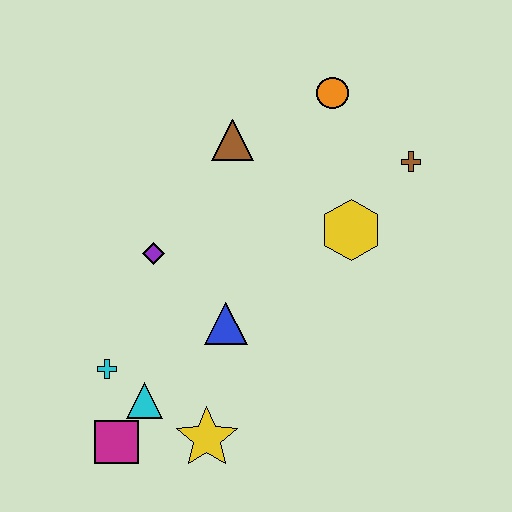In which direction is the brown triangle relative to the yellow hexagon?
The brown triangle is to the left of the yellow hexagon.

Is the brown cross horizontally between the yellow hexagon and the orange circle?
No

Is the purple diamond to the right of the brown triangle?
No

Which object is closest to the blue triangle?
The purple diamond is closest to the blue triangle.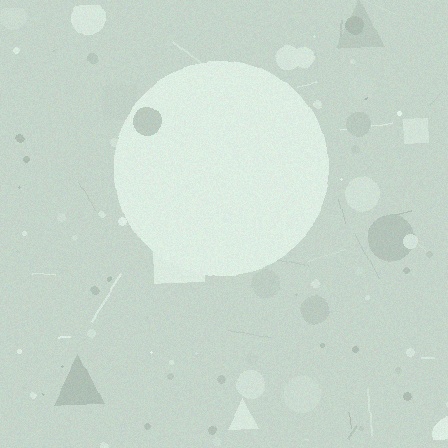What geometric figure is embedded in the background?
A circle is embedded in the background.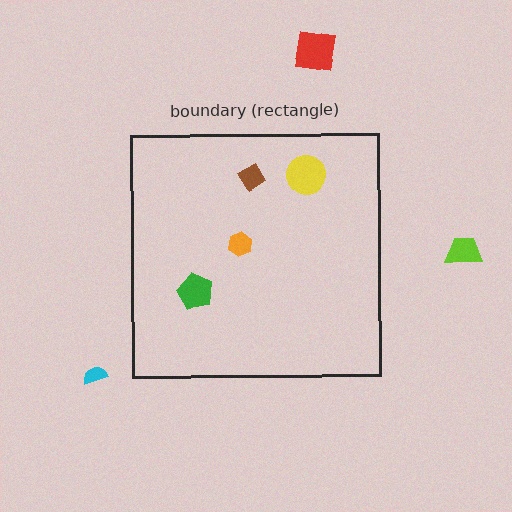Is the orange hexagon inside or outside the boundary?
Inside.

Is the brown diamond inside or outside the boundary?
Inside.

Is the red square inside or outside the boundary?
Outside.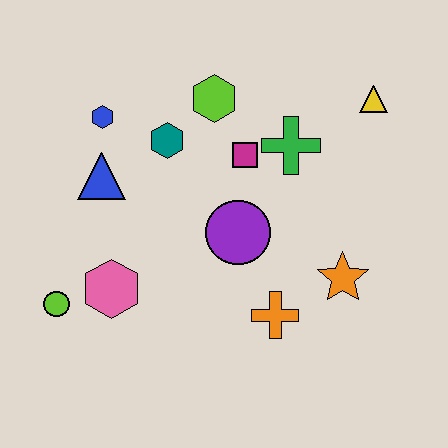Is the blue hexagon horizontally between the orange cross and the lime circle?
Yes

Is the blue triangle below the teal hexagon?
Yes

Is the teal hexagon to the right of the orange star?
No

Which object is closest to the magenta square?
The green cross is closest to the magenta square.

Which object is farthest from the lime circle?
The yellow triangle is farthest from the lime circle.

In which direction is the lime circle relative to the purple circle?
The lime circle is to the left of the purple circle.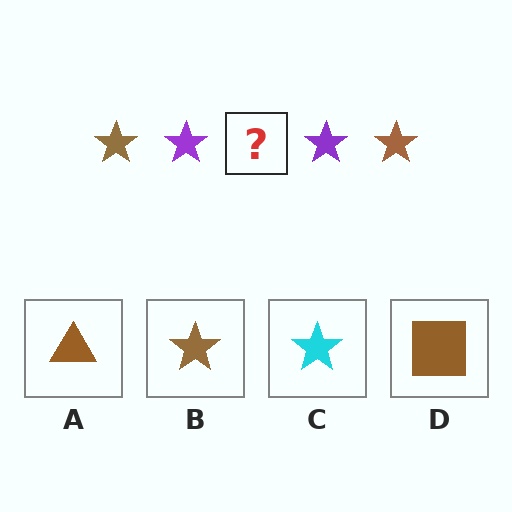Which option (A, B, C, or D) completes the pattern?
B.